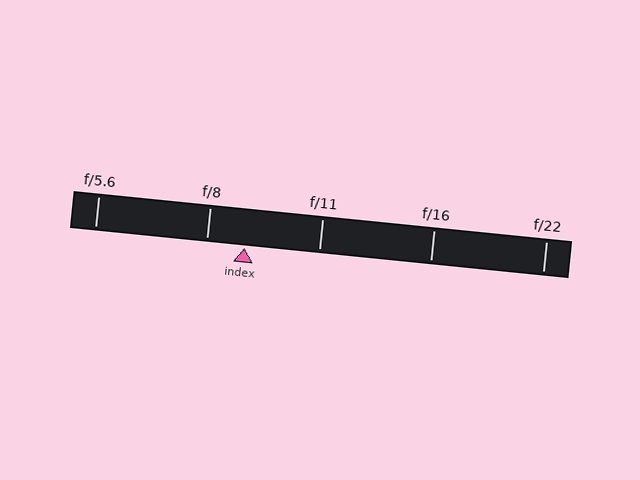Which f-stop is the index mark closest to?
The index mark is closest to f/8.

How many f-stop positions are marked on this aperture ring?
There are 5 f-stop positions marked.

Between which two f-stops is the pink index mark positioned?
The index mark is between f/8 and f/11.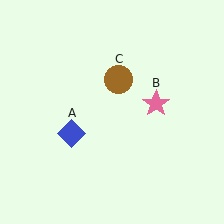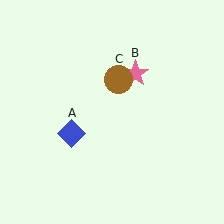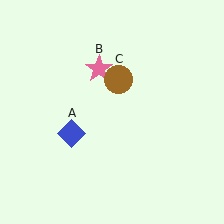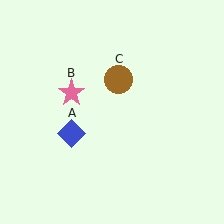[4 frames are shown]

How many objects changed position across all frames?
1 object changed position: pink star (object B).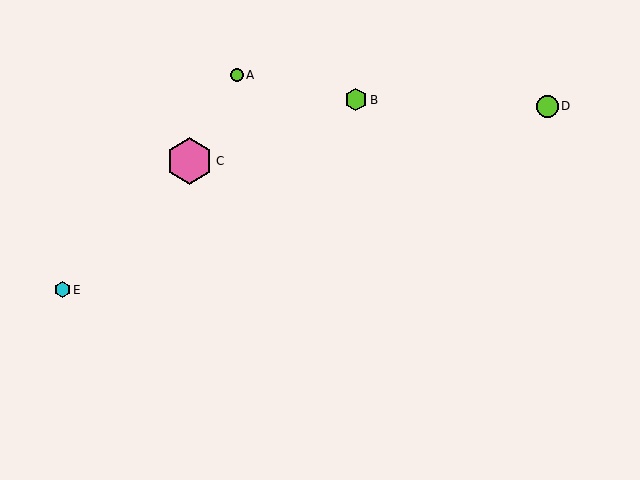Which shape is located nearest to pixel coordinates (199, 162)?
The pink hexagon (labeled C) at (189, 161) is nearest to that location.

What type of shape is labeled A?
Shape A is a lime circle.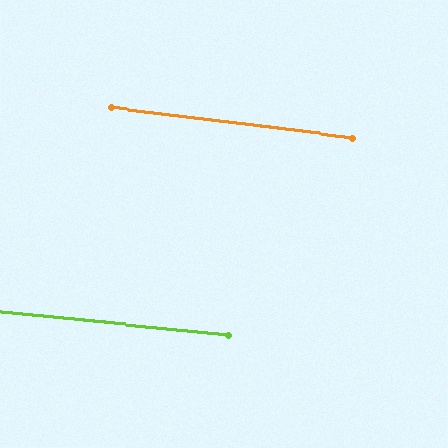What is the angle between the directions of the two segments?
Approximately 1 degree.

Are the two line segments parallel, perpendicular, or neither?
Parallel — their directions differ by only 1.2°.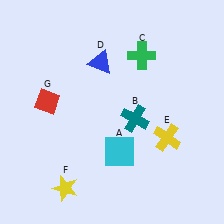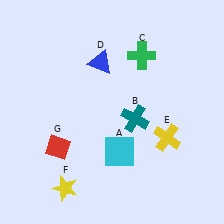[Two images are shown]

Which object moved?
The red diamond (G) moved down.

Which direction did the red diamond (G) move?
The red diamond (G) moved down.